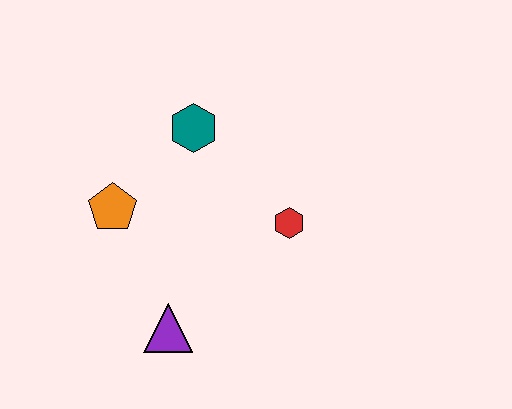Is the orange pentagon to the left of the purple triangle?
Yes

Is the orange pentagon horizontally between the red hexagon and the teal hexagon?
No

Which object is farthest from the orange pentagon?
The red hexagon is farthest from the orange pentagon.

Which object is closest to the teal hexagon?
The orange pentagon is closest to the teal hexagon.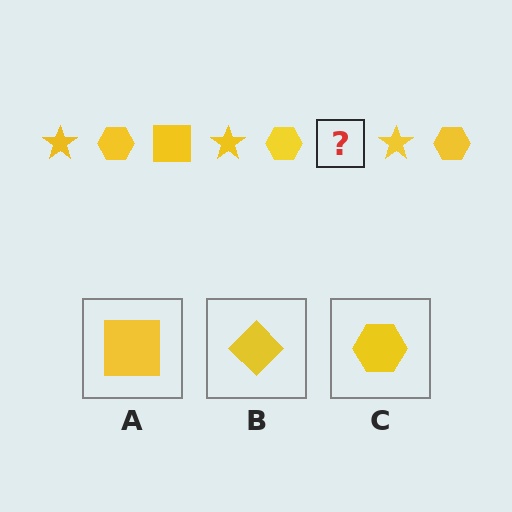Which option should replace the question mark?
Option A.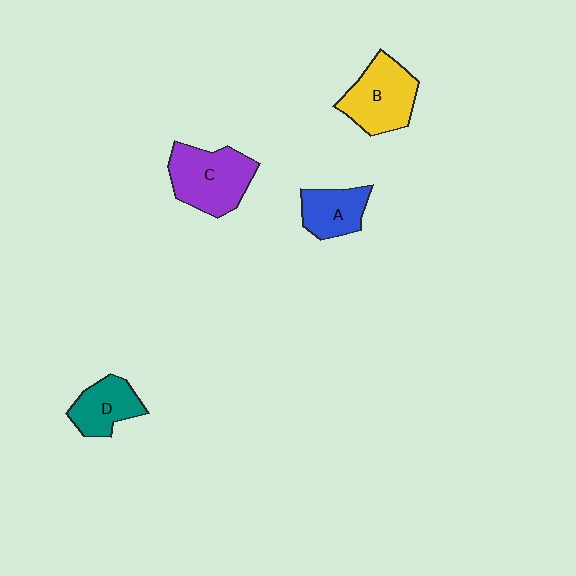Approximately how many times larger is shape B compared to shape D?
Approximately 1.4 times.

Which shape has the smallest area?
Shape A (blue).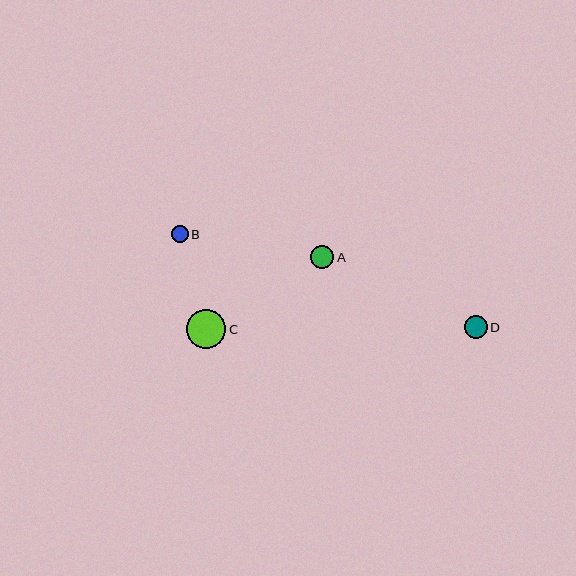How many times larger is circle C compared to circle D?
Circle C is approximately 1.7 times the size of circle D.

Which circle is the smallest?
Circle B is the smallest with a size of approximately 17 pixels.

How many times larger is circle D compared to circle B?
Circle D is approximately 1.4 times the size of circle B.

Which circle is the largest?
Circle C is the largest with a size of approximately 39 pixels.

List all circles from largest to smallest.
From largest to smallest: C, D, A, B.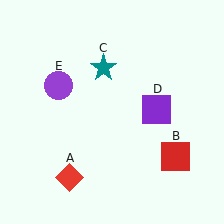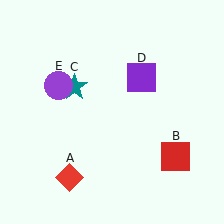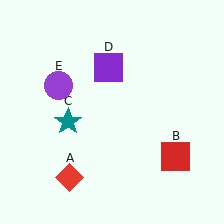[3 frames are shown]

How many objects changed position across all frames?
2 objects changed position: teal star (object C), purple square (object D).